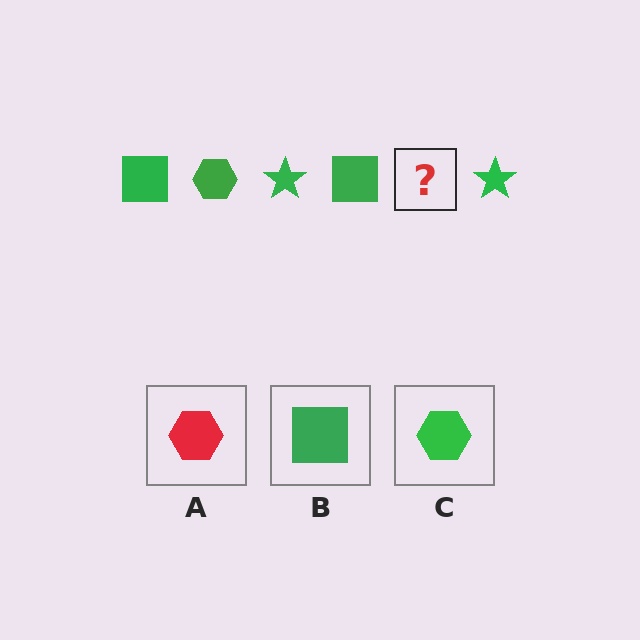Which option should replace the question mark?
Option C.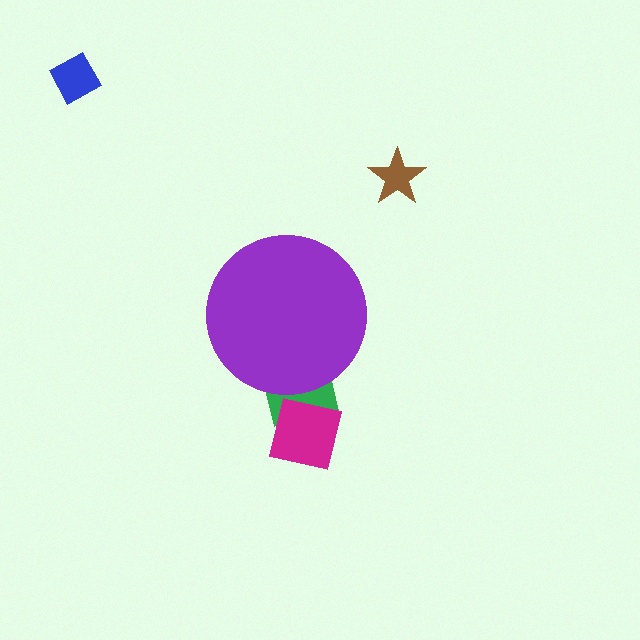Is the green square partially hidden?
Yes, the green square is partially hidden behind the purple circle.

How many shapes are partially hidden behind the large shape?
1 shape is partially hidden.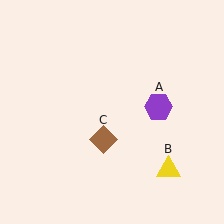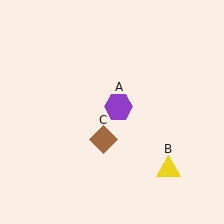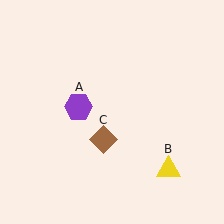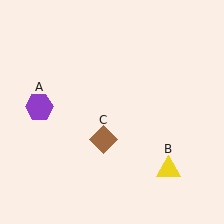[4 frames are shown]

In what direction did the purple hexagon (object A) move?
The purple hexagon (object A) moved left.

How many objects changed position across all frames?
1 object changed position: purple hexagon (object A).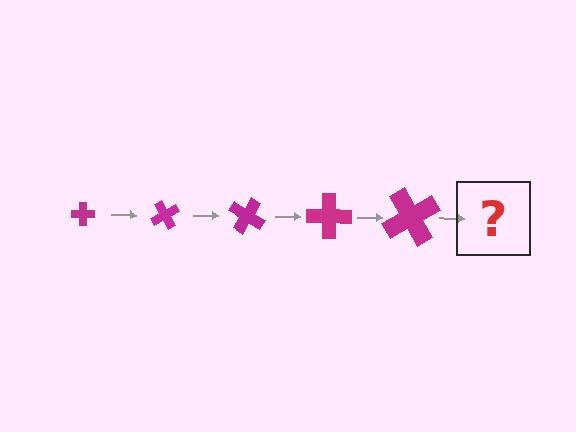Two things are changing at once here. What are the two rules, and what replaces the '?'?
The two rules are that the cross grows larger each step and it rotates 60 degrees each step. The '?' should be a cross, larger than the previous one and rotated 300 degrees from the start.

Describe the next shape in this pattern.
It should be a cross, larger than the previous one and rotated 300 degrees from the start.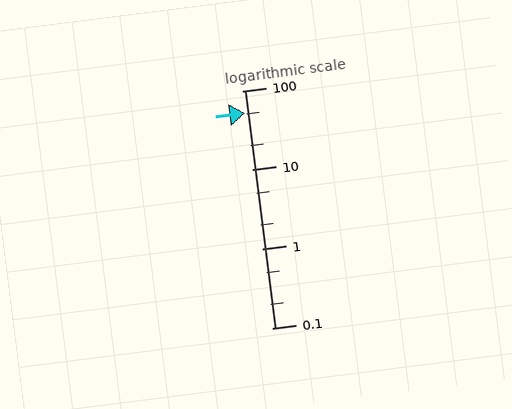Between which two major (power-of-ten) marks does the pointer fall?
The pointer is between 10 and 100.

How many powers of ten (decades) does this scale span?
The scale spans 3 decades, from 0.1 to 100.